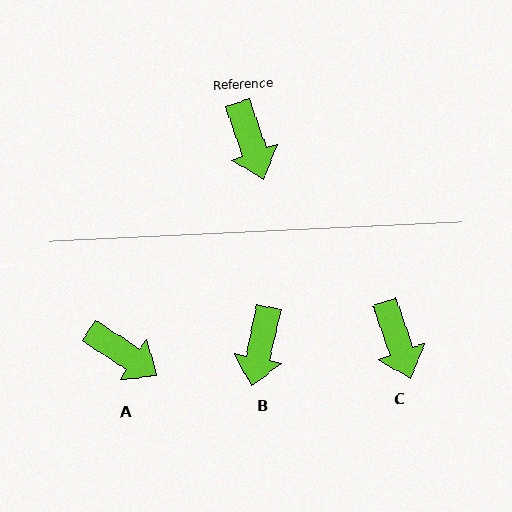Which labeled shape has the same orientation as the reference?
C.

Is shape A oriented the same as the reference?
No, it is off by about 38 degrees.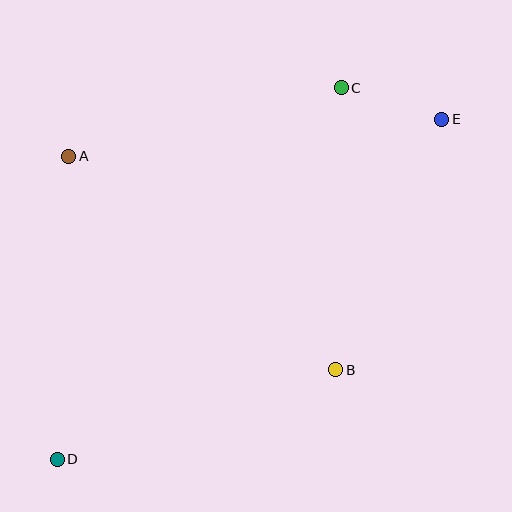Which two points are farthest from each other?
Points D and E are farthest from each other.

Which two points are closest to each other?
Points C and E are closest to each other.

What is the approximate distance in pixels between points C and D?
The distance between C and D is approximately 467 pixels.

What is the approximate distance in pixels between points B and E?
The distance between B and E is approximately 272 pixels.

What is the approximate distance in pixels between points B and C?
The distance between B and C is approximately 282 pixels.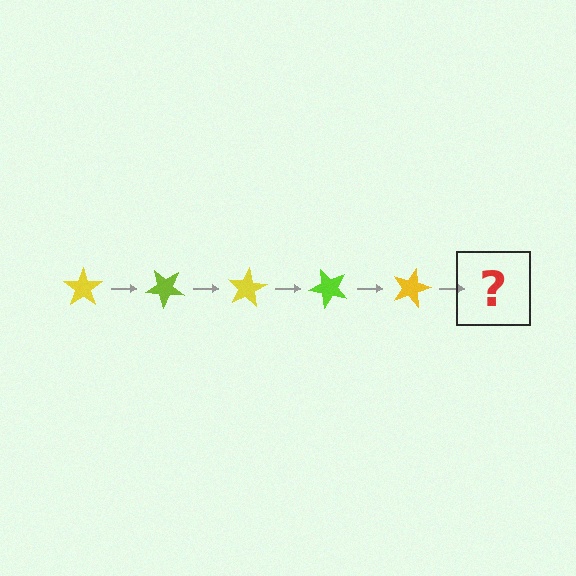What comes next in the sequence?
The next element should be a lime star, rotated 200 degrees from the start.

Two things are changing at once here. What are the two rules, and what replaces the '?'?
The two rules are that it rotates 40 degrees each step and the color cycles through yellow and lime. The '?' should be a lime star, rotated 200 degrees from the start.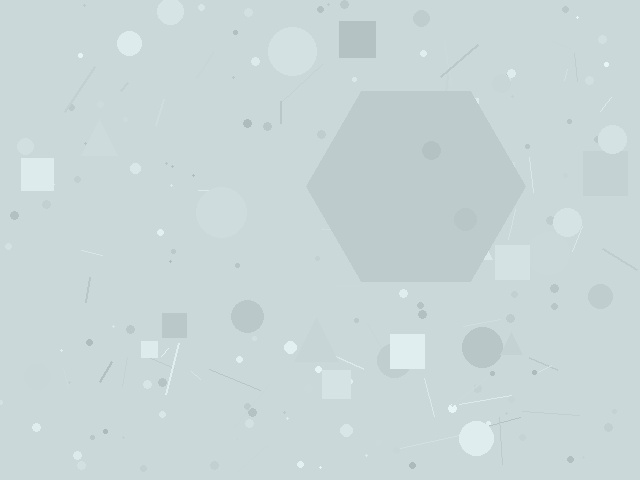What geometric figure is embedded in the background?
A hexagon is embedded in the background.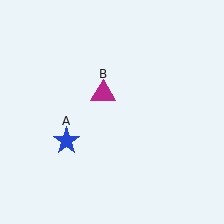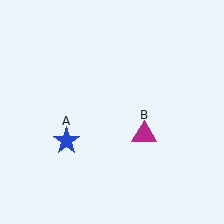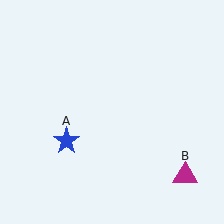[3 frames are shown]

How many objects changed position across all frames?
1 object changed position: magenta triangle (object B).